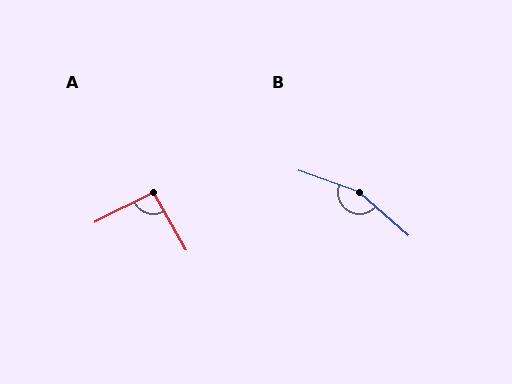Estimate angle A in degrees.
Approximately 93 degrees.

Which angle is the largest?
B, at approximately 158 degrees.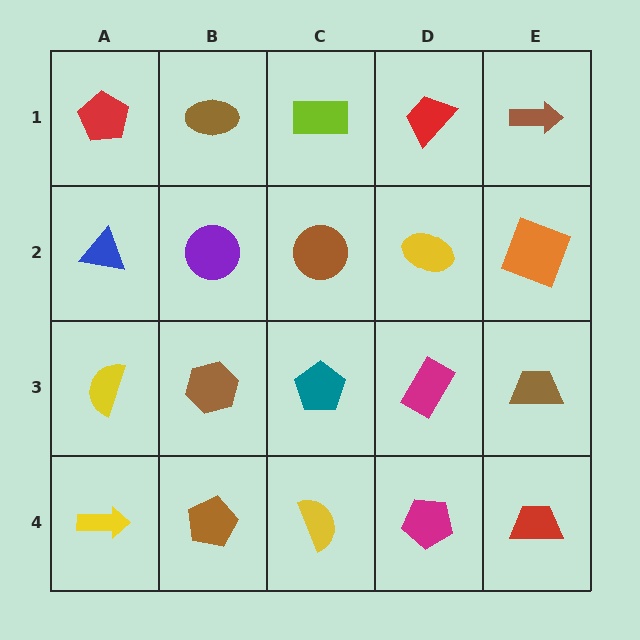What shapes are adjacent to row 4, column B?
A brown hexagon (row 3, column B), a yellow arrow (row 4, column A), a yellow semicircle (row 4, column C).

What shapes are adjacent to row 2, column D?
A red trapezoid (row 1, column D), a magenta rectangle (row 3, column D), a brown circle (row 2, column C), an orange square (row 2, column E).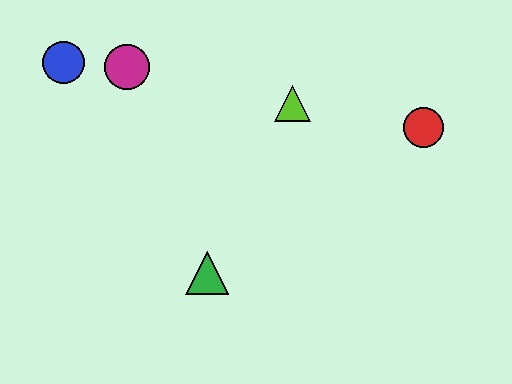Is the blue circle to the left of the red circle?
Yes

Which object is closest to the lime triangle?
The red circle is closest to the lime triangle.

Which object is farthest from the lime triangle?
The blue circle is farthest from the lime triangle.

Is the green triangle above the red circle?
No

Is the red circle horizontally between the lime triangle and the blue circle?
No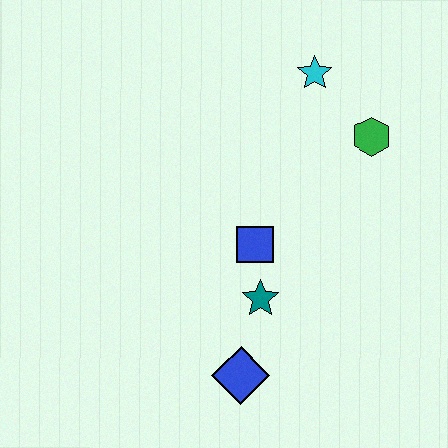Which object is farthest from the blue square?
The cyan star is farthest from the blue square.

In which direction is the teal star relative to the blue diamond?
The teal star is above the blue diamond.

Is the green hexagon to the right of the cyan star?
Yes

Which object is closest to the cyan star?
The green hexagon is closest to the cyan star.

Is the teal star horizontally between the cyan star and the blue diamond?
Yes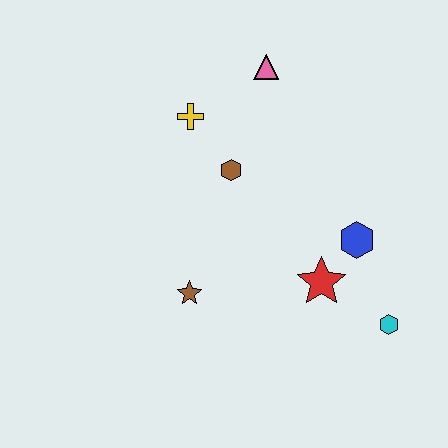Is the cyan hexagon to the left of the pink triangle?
No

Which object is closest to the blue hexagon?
The red star is closest to the blue hexagon.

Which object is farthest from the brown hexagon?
The cyan hexagon is farthest from the brown hexagon.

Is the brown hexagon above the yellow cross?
No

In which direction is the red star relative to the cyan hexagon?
The red star is to the left of the cyan hexagon.